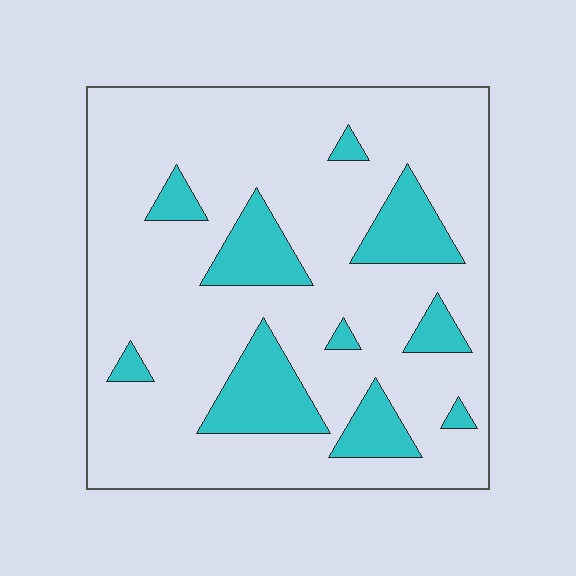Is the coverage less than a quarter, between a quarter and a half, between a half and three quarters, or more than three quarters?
Less than a quarter.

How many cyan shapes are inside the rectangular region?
10.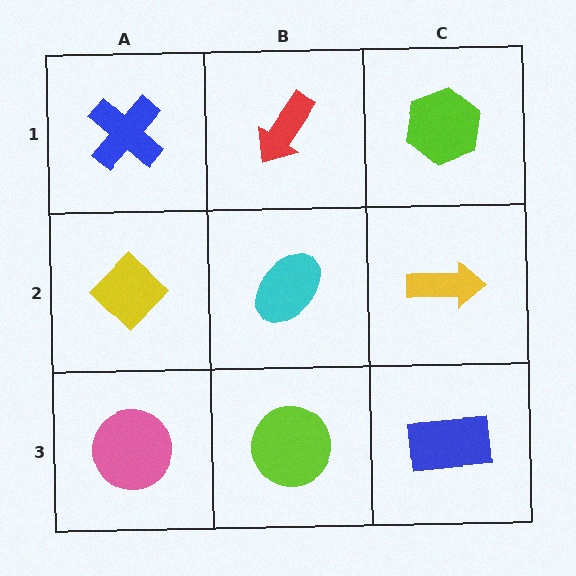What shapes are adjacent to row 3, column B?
A cyan ellipse (row 2, column B), a pink circle (row 3, column A), a blue rectangle (row 3, column C).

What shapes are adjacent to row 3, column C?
A yellow arrow (row 2, column C), a lime circle (row 3, column B).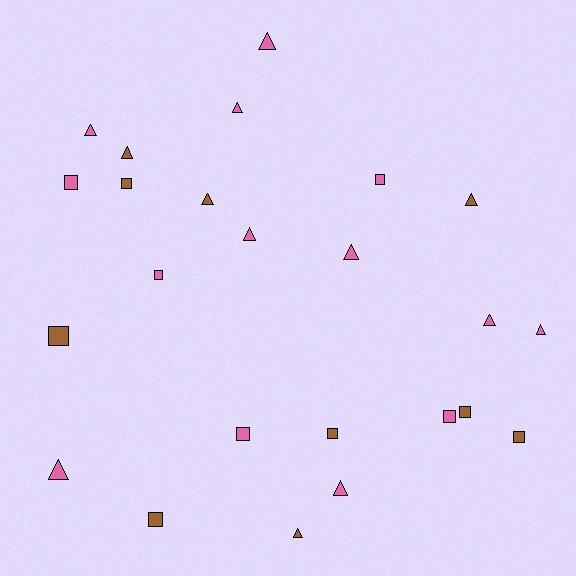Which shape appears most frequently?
Triangle, with 13 objects.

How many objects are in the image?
There are 24 objects.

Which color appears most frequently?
Pink, with 14 objects.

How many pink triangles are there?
There are 9 pink triangles.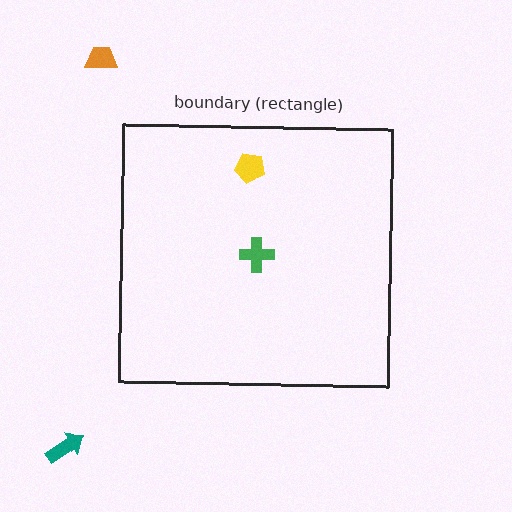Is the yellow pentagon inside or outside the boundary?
Inside.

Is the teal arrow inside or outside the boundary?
Outside.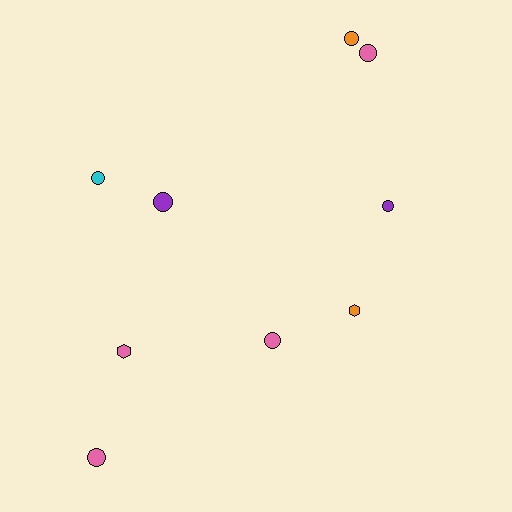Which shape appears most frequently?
Circle, with 7 objects.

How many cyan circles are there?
There is 1 cyan circle.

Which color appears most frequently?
Pink, with 4 objects.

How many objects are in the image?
There are 9 objects.